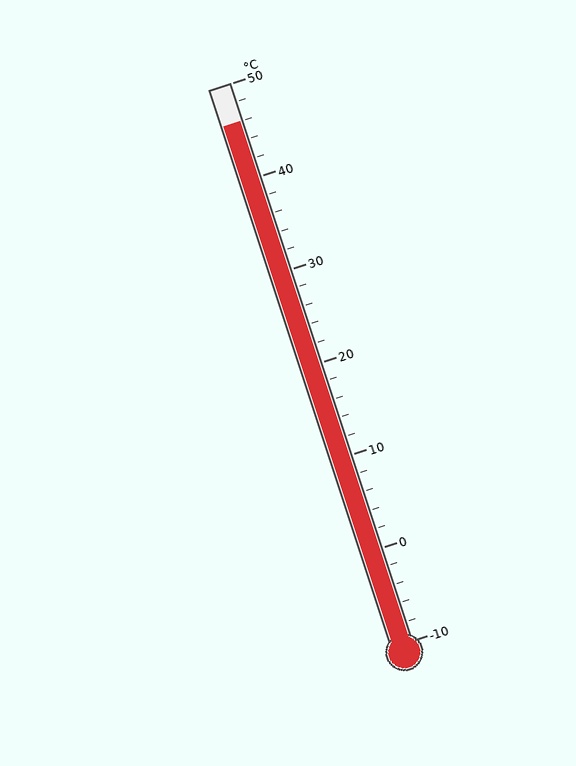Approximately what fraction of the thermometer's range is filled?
The thermometer is filled to approximately 95% of its range.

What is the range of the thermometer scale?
The thermometer scale ranges from -10°C to 50°C.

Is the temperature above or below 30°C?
The temperature is above 30°C.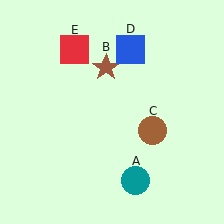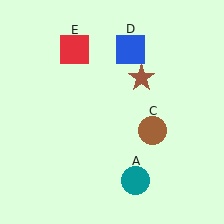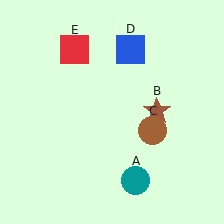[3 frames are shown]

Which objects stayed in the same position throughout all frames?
Teal circle (object A) and brown circle (object C) and blue square (object D) and red square (object E) remained stationary.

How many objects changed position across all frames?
1 object changed position: brown star (object B).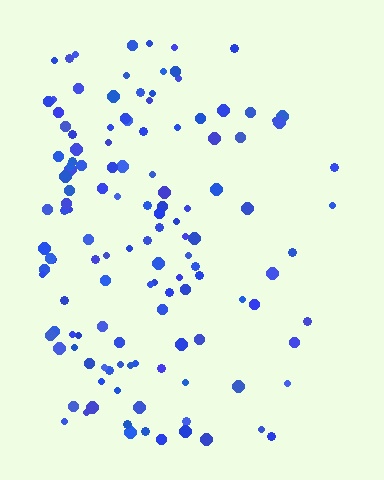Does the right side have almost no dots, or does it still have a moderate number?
Still a moderate number, just noticeably fewer than the left.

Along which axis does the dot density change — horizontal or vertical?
Horizontal.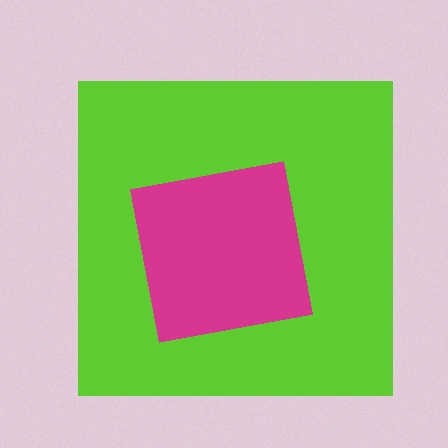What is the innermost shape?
The magenta square.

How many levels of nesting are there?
2.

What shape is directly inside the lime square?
The magenta square.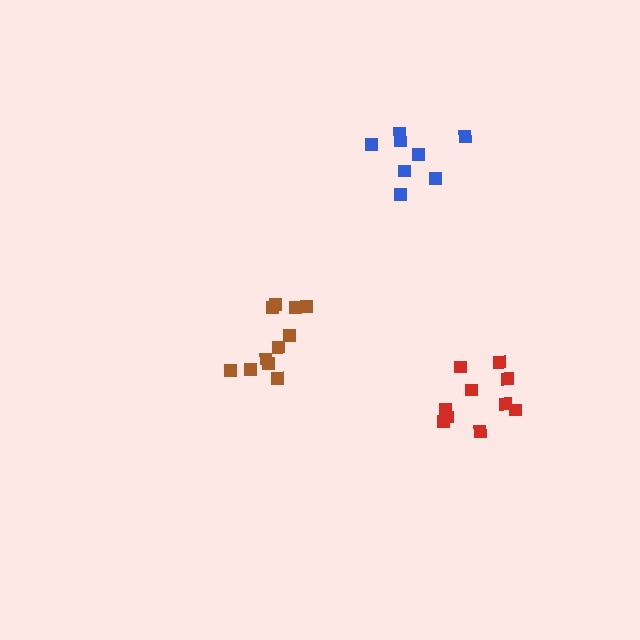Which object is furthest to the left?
The brown cluster is leftmost.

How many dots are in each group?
Group 1: 10 dots, Group 2: 11 dots, Group 3: 8 dots (29 total).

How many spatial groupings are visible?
There are 3 spatial groupings.